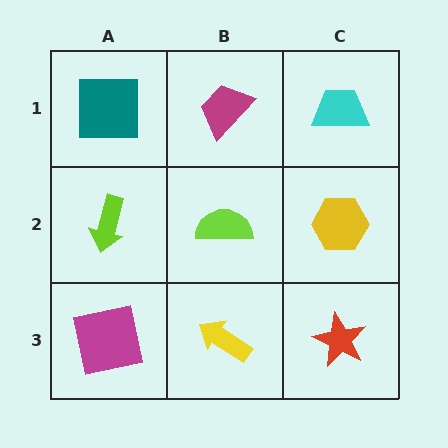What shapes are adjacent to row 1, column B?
A lime semicircle (row 2, column B), a teal square (row 1, column A), a cyan trapezoid (row 1, column C).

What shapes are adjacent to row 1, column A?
A lime arrow (row 2, column A), a magenta trapezoid (row 1, column B).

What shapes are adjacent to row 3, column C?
A yellow hexagon (row 2, column C), a yellow arrow (row 3, column B).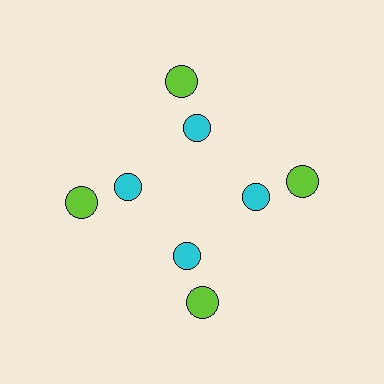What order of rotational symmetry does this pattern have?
This pattern has 4-fold rotational symmetry.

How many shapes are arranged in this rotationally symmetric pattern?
There are 8 shapes, arranged in 4 groups of 2.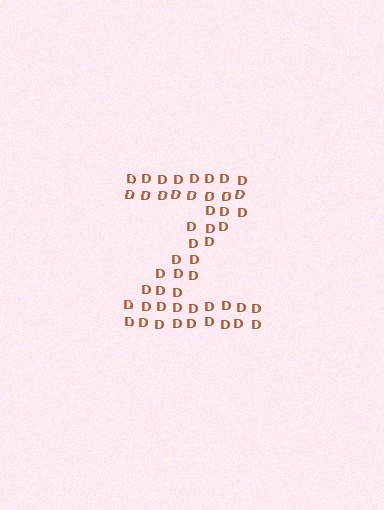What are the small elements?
The small elements are letter D's.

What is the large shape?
The large shape is the letter Z.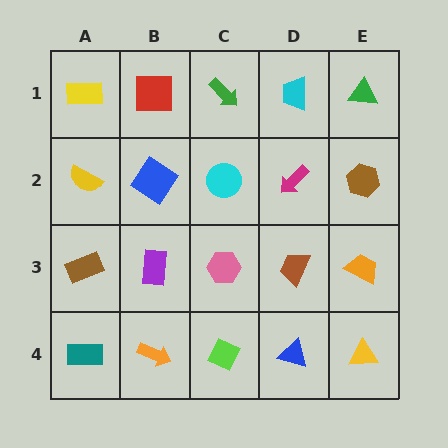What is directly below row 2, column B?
A purple rectangle.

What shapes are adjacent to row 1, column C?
A cyan circle (row 2, column C), a red square (row 1, column B), a cyan trapezoid (row 1, column D).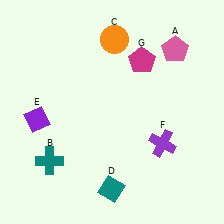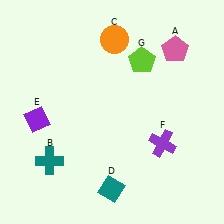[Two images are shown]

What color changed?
The pentagon (G) changed from magenta in Image 1 to lime in Image 2.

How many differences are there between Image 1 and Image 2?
There is 1 difference between the two images.